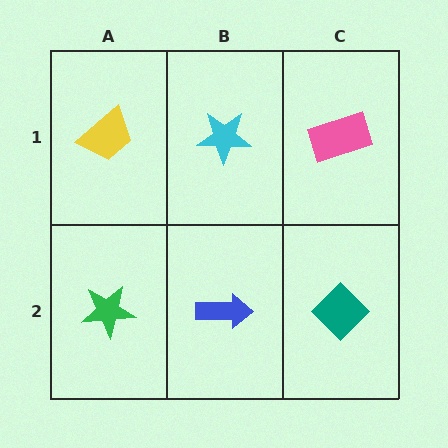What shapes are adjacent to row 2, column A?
A yellow trapezoid (row 1, column A), a blue arrow (row 2, column B).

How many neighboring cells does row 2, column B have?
3.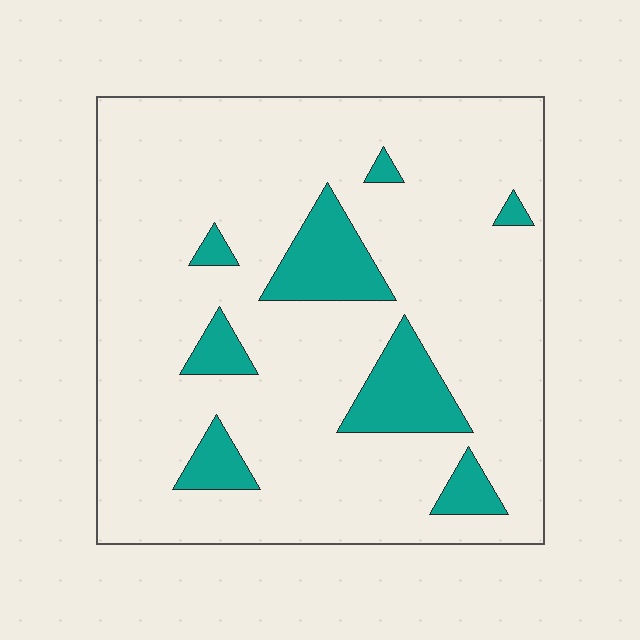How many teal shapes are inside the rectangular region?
8.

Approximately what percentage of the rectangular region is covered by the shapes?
Approximately 15%.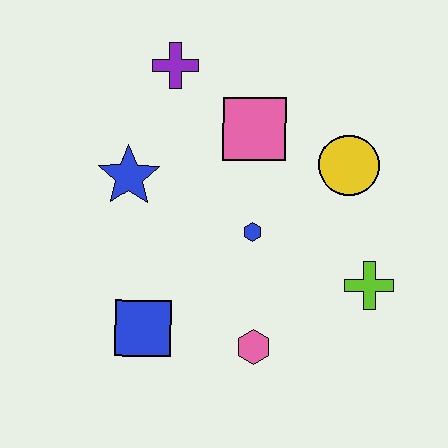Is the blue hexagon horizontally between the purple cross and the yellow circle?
Yes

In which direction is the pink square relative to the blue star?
The pink square is to the right of the blue star.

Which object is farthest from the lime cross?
The purple cross is farthest from the lime cross.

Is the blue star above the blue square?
Yes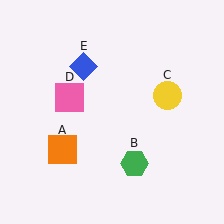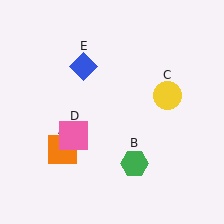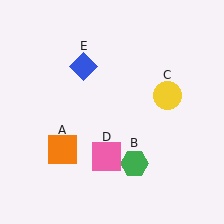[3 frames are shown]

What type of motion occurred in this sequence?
The pink square (object D) rotated counterclockwise around the center of the scene.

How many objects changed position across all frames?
1 object changed position: pink square (object D).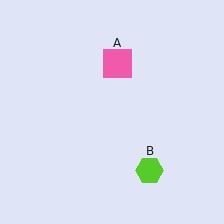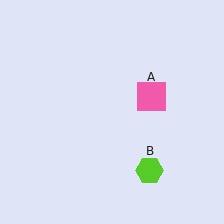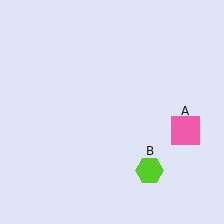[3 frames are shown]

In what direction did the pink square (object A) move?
The pink square (object A) moved down and to the right.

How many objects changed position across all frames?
1 object changed position: pink square (object A).